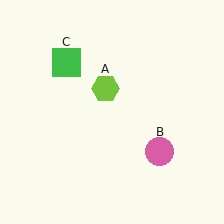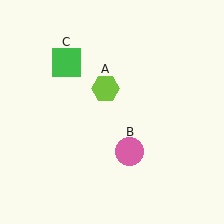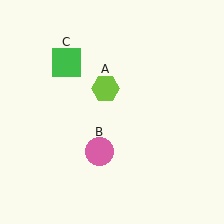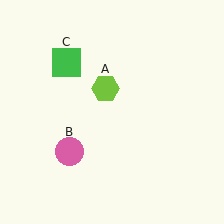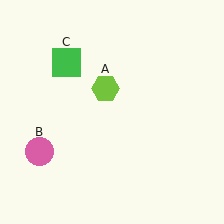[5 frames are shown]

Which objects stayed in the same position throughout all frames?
Lime hexagon (object A) and green square (object C) remained stationary.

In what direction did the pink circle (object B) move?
The pink circle (object B) moved left.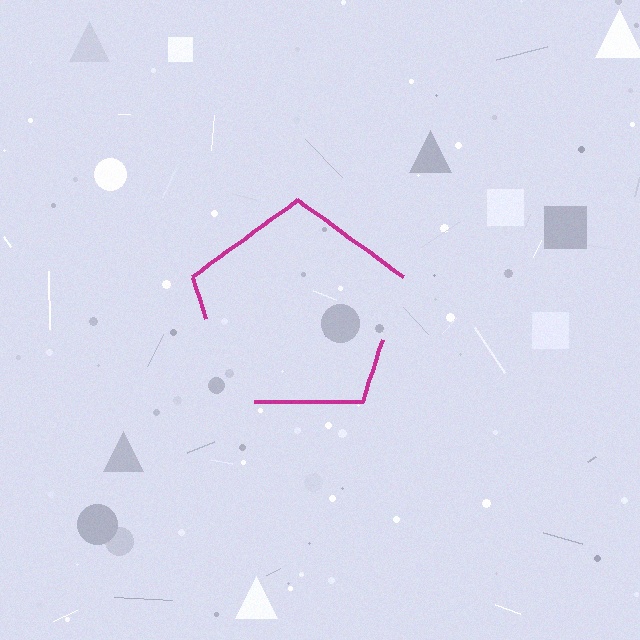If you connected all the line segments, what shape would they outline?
They would outline a pentagon.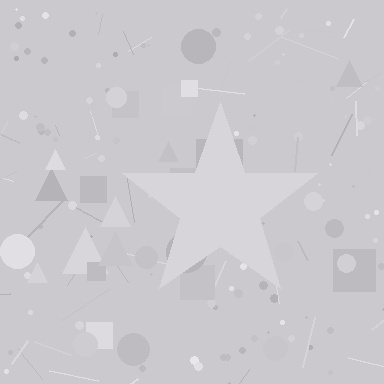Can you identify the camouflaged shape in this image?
The camouflaged shape is a star.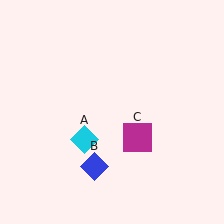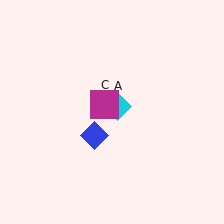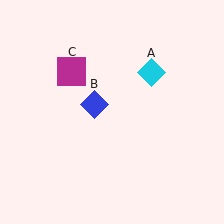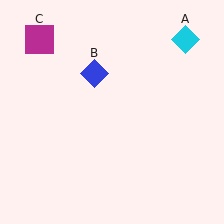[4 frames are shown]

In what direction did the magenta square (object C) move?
The magenta square (object C) moved up and to the left.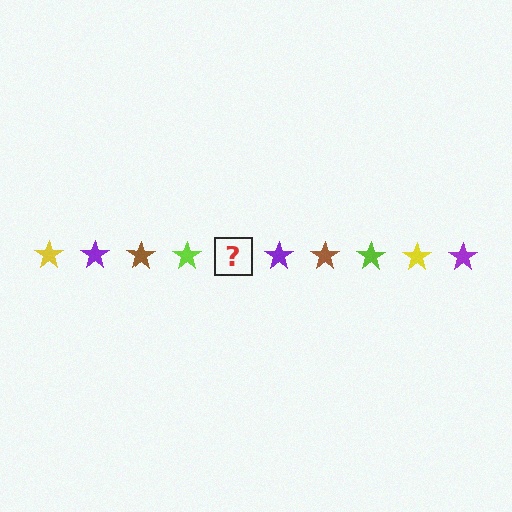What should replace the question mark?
The question mark should be replaced with a yellow star.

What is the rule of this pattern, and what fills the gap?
The rule is that the pattern cycles through yellow, purple, brown, lime stars. The gap should be filled with a yellow star.